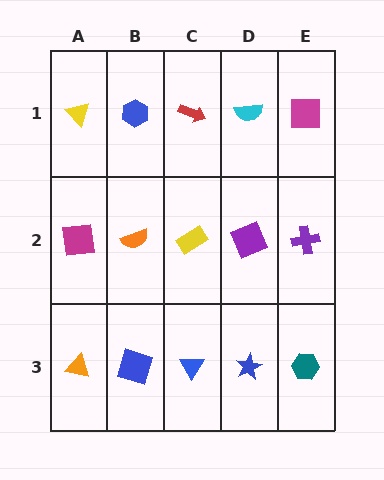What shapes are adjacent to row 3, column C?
A yellow rectangle (row 2, column C), a blue square (row 3, column B), a blue star (row 3, column D).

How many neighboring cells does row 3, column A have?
2.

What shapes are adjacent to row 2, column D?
A cyan semicircle (row 1, column D), a blue star (row 3, column D), a yellow rectangle (row 2, column C), a purple cross (row 2, column E).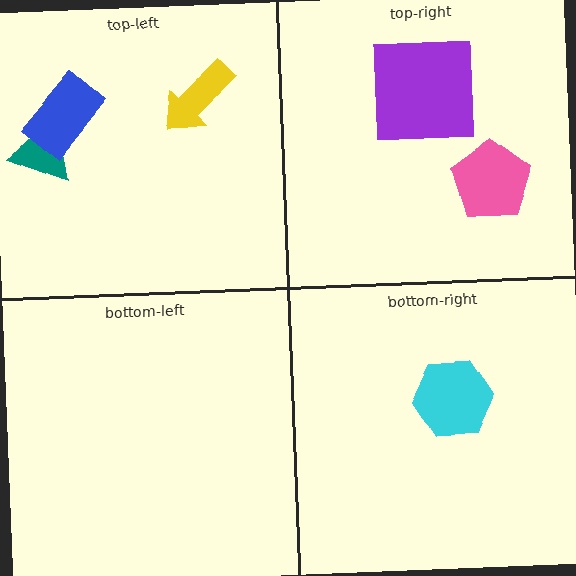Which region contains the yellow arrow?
The top-left region.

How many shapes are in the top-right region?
2.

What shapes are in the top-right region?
The pink pentagon, the purple square.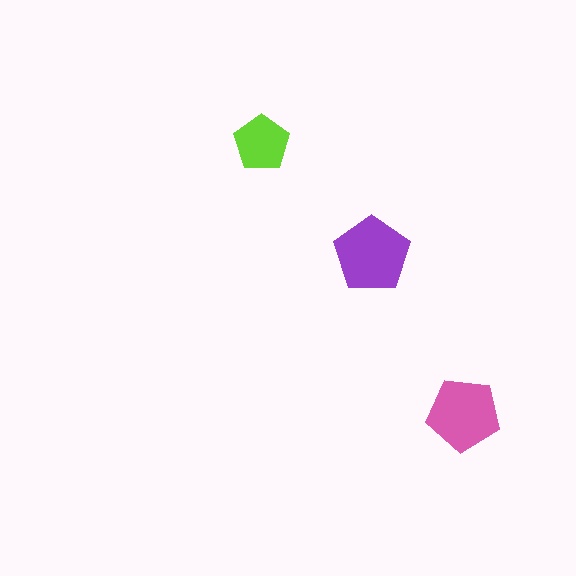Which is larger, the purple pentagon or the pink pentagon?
The purple one.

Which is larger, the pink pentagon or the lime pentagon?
The pink one.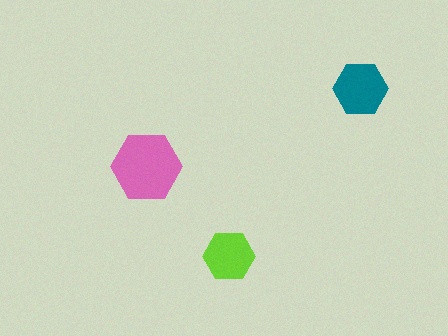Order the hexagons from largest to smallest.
the pink one, the teal one, the lime one.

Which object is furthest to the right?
The teal hexagon is rightmost.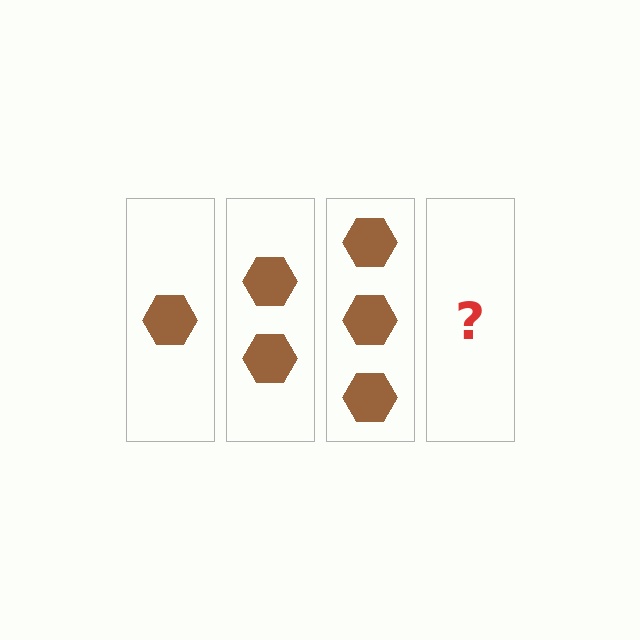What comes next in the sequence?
The next element should be 4 hexagons.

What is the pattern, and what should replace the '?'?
The pattern is that each step adds one more hexagon. The '?' should be 4 hexagons.